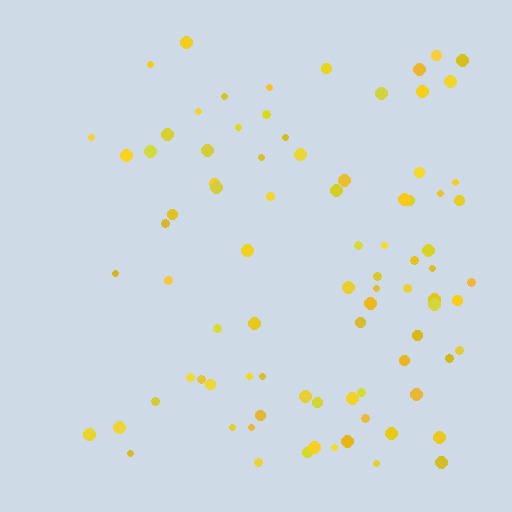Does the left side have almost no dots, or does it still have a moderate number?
Still a moderate number, just noticeably fewer than the right.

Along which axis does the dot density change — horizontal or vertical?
Horizontal.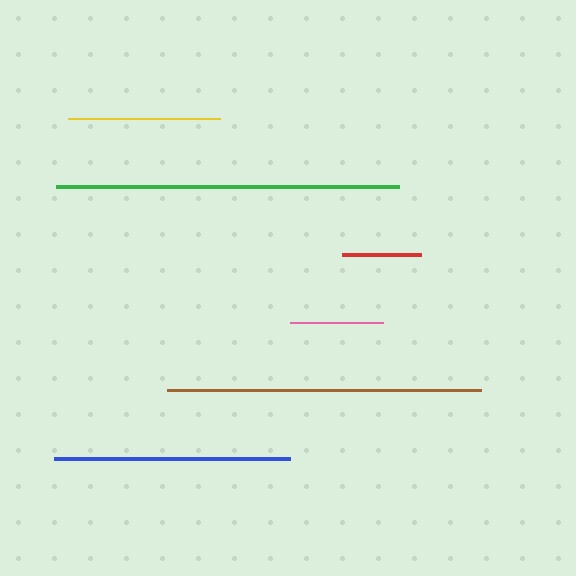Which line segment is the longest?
The green line is the longest at approximately 343 pixels.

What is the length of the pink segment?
The pink segment is approximately 93 pixels long.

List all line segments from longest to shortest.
From longest to shortest: green, brown, blue, yellow, pink, red.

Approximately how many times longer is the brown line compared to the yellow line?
The brown line is approximately 2.1 times the length of the yellow line.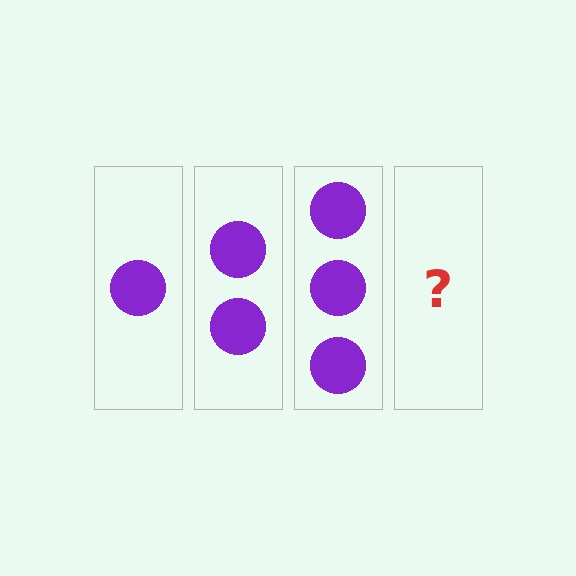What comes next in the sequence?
The next element should be 4 circles.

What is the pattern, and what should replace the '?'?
The pattern is that each step adds one more circle. The '?' should be 4 circles.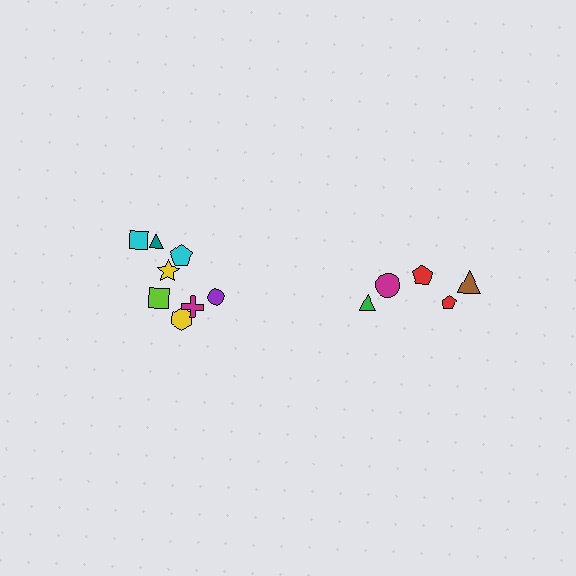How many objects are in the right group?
There are 5 objects.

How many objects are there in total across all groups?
There are 13 objects.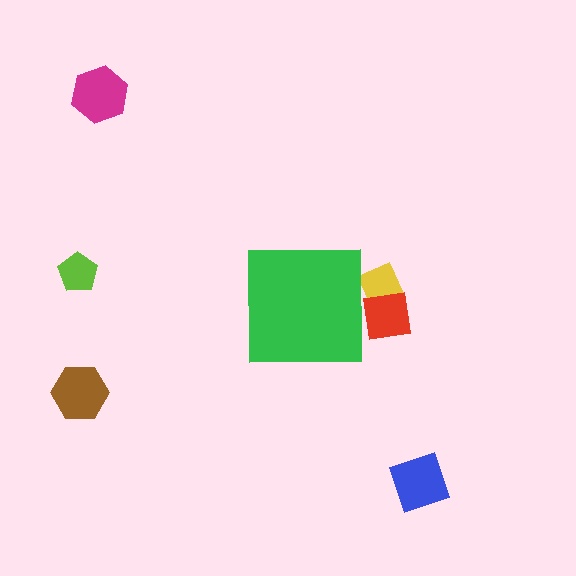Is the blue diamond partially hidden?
No, the blue diamond is fully visible.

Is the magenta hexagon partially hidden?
No, the magenta hexagon is fully visible.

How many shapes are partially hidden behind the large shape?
2 shapes are partially hidden.